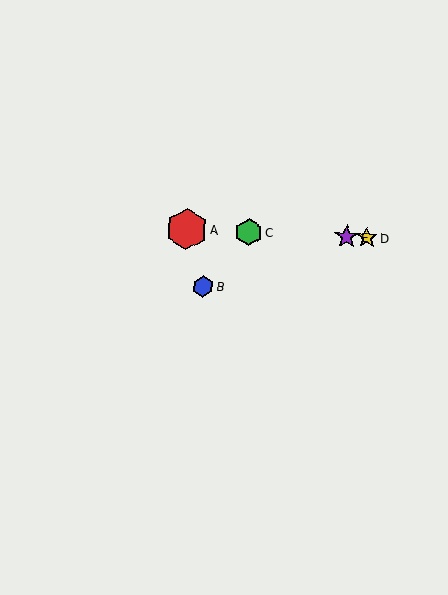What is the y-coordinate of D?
Object D is at y≈238.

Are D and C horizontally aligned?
Yes, both are at y≈238.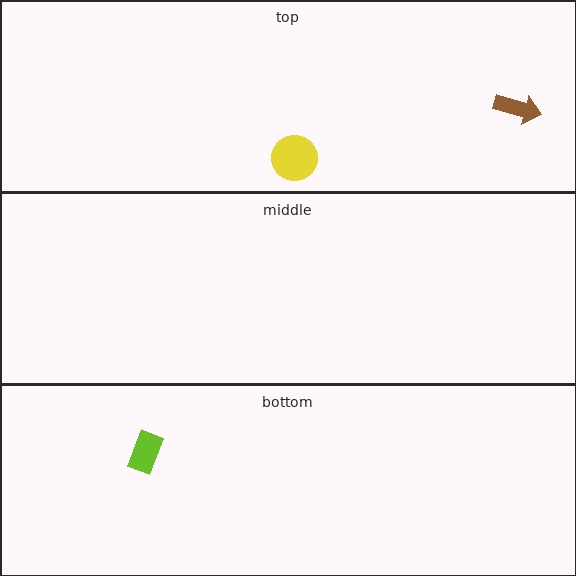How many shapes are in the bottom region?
1.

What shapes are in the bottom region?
The lime rectangle.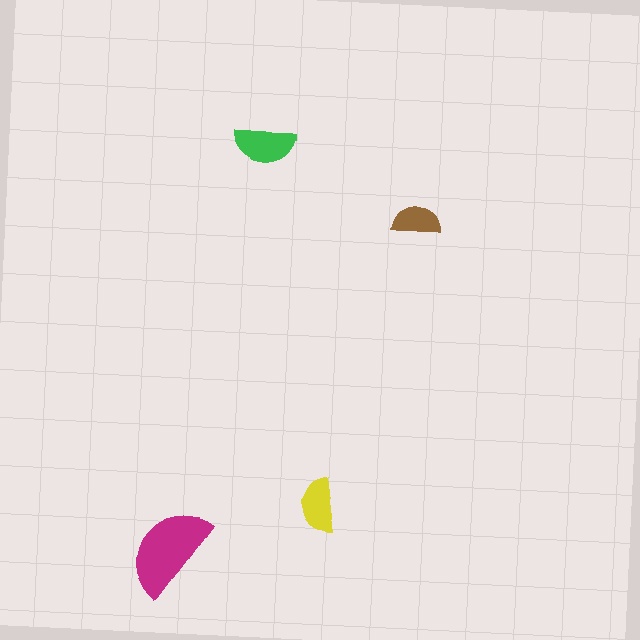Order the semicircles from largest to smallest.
the magenta one, the green one, the yellow one, the brown one.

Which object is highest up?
The green semicircle is topmost.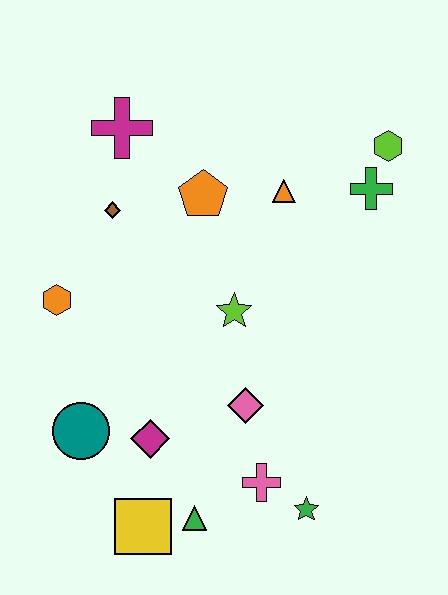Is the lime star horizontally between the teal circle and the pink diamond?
Yes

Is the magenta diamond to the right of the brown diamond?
Yes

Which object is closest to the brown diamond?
The magenta cross is closest to the brown diamond.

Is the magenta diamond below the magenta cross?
Yes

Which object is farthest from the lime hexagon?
The yellow square is farthest from the lime hexagon.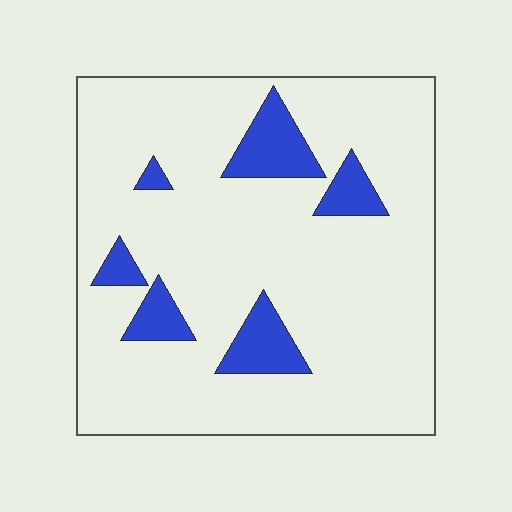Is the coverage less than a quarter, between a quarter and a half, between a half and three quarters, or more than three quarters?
Less than a quarter.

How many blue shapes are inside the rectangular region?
6.